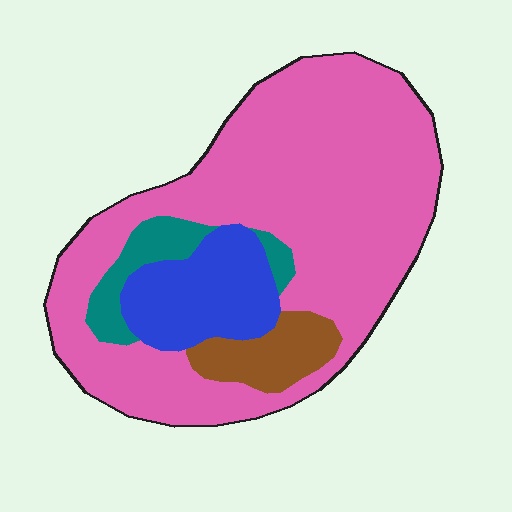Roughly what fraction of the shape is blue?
Blue takes up about one eighth (1/8) of the shape.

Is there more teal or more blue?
Blue.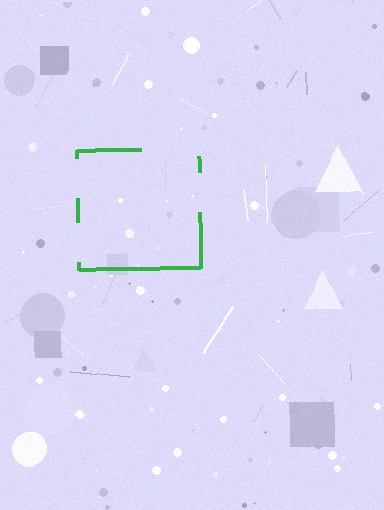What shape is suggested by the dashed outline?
The dashed outline suggests a square.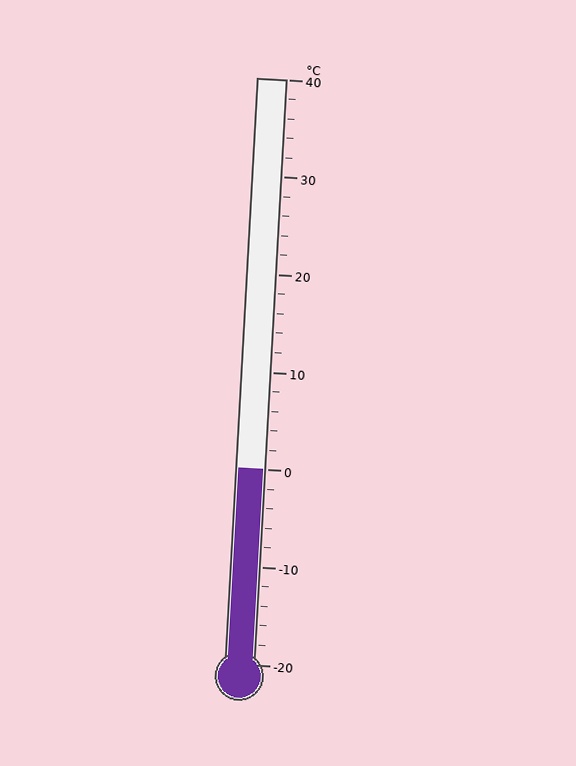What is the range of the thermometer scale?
The thermometer scale ranges from -20°C to 40°C.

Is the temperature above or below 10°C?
The temperature is below 10°C.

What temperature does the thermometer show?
The thermometer shows approximately 0°C.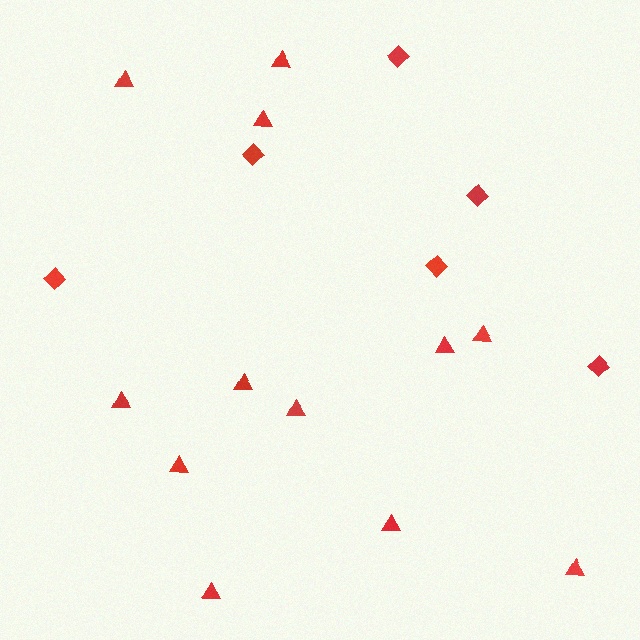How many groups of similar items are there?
There are 2 groups: one group of diamonds (6) and one group of triangles (12).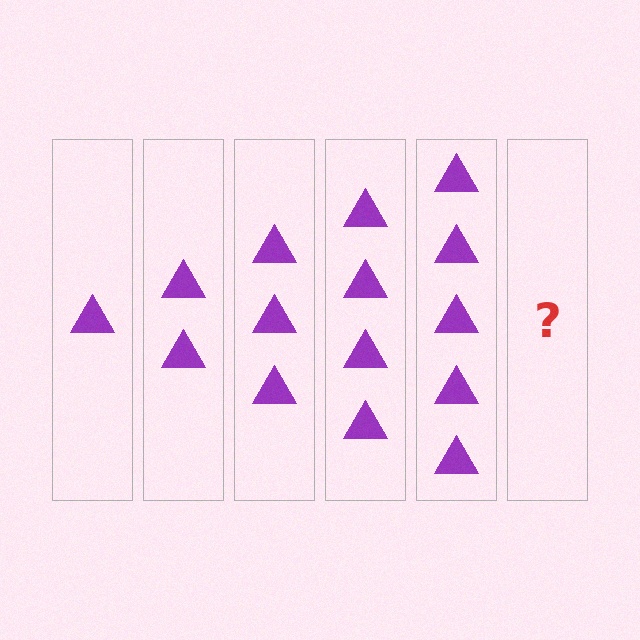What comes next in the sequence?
The next element should be 6 triangles.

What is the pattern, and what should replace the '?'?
The pattern is that each step adds one more triangle. The '?' should be 6 triangles.